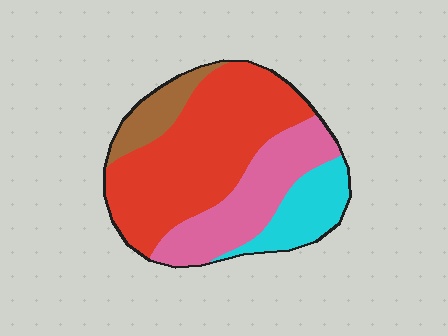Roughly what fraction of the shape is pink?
Pink takes up about one quarter (1/4) of the shape.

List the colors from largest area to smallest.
From largest to smallest: red, pink, cyan, brown.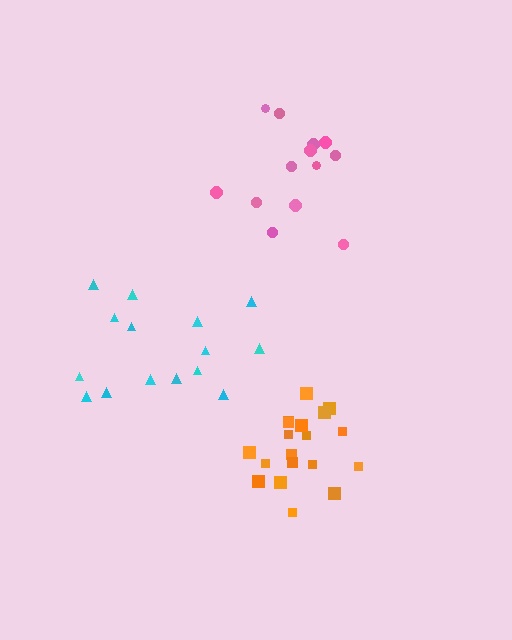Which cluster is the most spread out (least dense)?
Pink.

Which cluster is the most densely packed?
Orange.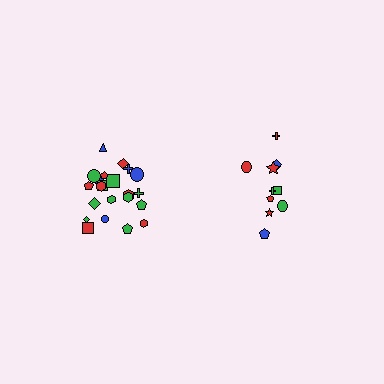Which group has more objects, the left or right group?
The left group.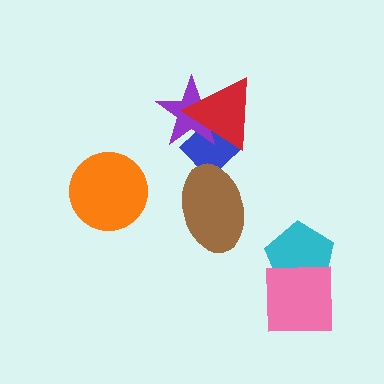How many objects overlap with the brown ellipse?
1 object overlaps with the brown ellipse.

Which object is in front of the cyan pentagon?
The pink square is in front of the cyan pentagon.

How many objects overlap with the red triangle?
2 objects overlap with the red triangle.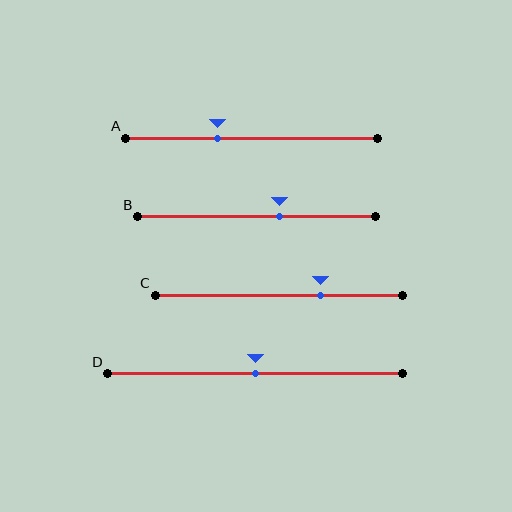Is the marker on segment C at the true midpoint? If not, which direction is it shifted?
No, the marker on segment C is shifted to the right by about 17% of the segment length.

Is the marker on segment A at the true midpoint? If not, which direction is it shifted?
No, the marker on segment A is shifted to the left by about 14% of the segment length.